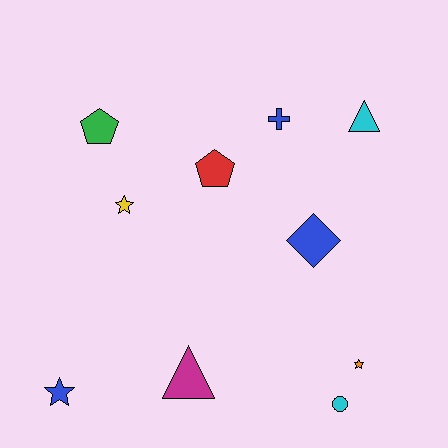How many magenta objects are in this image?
There is 1 magenta object.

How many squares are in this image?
There are no squares.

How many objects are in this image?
There are 10 objects.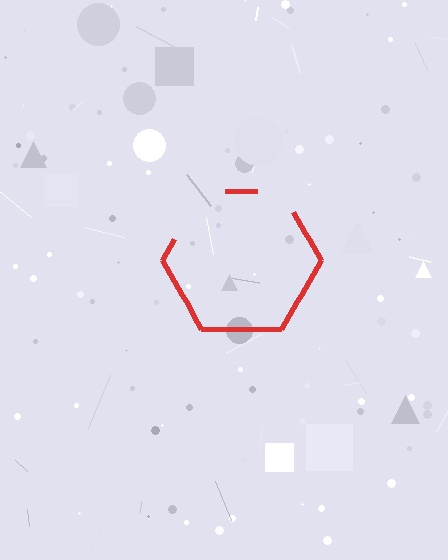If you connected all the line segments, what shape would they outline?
They would outline a hexagon.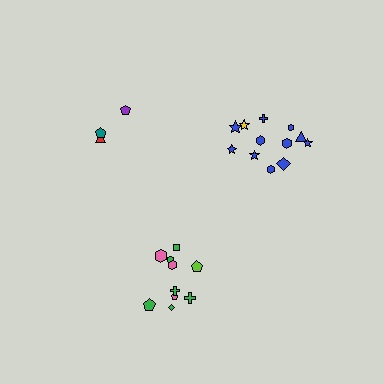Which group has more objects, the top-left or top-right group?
The top-right group.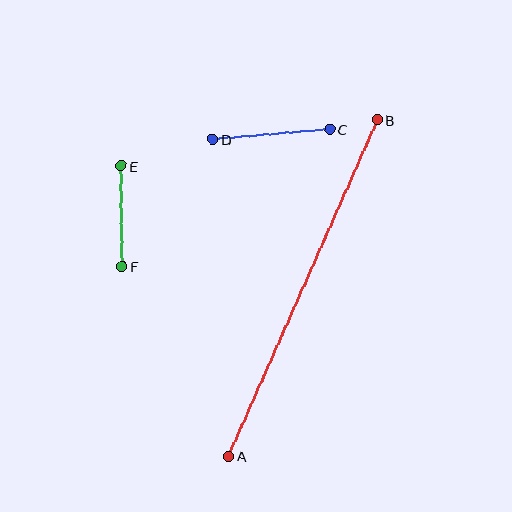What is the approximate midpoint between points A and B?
The midpoint is at approximately (303, 288) pixels.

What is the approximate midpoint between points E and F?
The midpoint is at approximately (122, 216) pixels.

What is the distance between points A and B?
The distance is approximately 368 pixels.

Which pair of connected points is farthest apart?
Points A and B are farthest apart.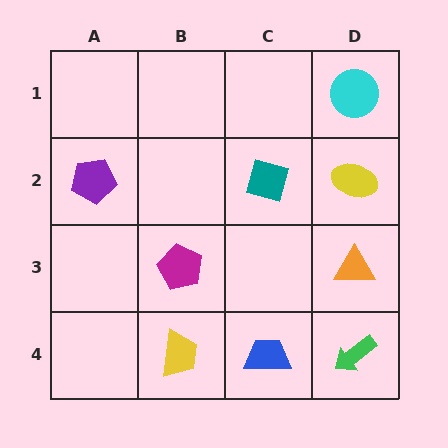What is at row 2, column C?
A teal diamond.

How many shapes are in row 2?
3 shapes.